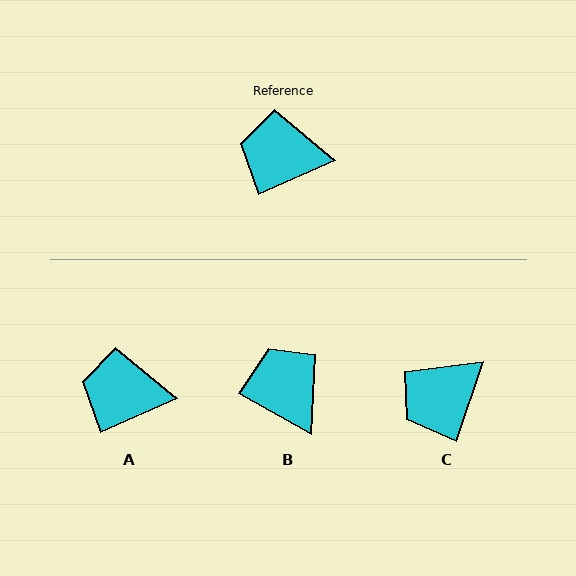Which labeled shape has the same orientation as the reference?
A.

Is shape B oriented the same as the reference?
No, it is off by about 53 degrees.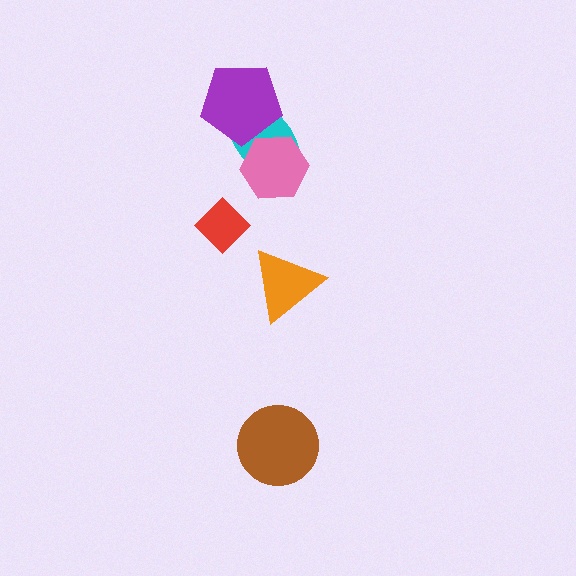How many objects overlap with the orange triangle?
0 objects overlap with the orange triangle.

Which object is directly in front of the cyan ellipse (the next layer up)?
The pink hexagon is directly in front of the cyan ellipse.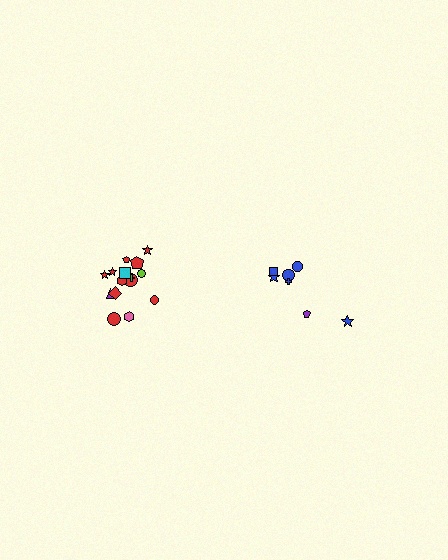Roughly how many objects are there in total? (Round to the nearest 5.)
Roughly 20 objects in total.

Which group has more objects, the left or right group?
The left group.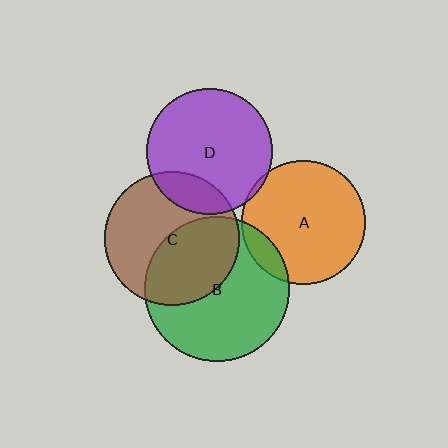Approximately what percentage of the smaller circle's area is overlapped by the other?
Approximately 5%.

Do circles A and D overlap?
Yes.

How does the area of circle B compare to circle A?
Approximately 1.4 times.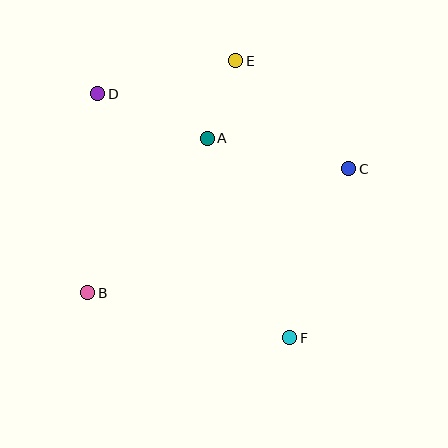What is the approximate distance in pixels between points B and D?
The distance between B and D is approximately 199 pixels.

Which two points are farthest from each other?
Points D and F are farthest from each other.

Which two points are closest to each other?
Points A and E are closest to each other.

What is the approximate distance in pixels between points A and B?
The distance between A and B is approximately 195 pixels.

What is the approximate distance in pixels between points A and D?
The distance between A and D is approximately 118 pixels.